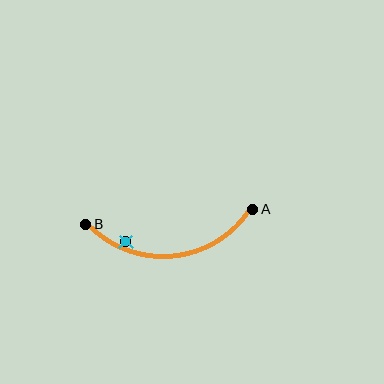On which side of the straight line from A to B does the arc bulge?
The arc bulges below the straight line connecting A and B.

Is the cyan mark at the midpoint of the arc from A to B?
No — the cyan mark does not lie on the arc at all. It sits slightly inside the curve.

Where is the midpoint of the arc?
The arc midpoint is the point on the curve farthest from the straight line joining A and B. It sits below that line.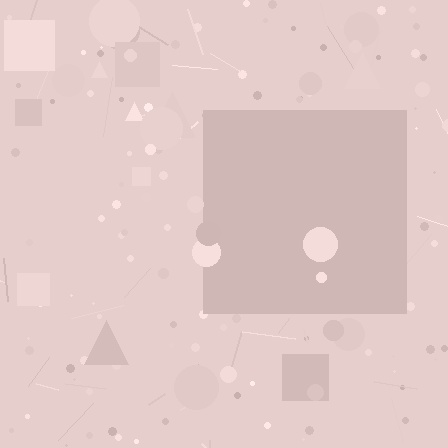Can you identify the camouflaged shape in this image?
The camouflaged shape is a square.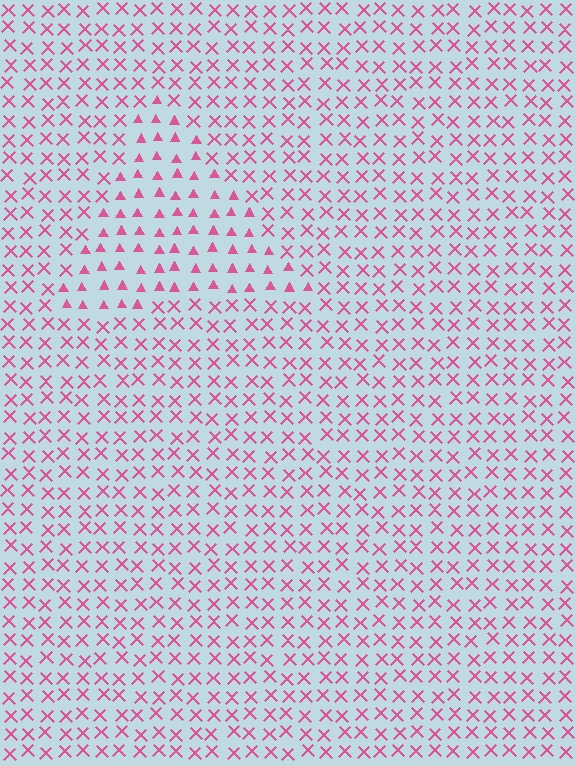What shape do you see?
I see a triangle.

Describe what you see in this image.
The image is filled with small pink elements arranged in a uniform grid. A triangle-shaped region contains triangles, while the surrounding area contains X marks. The boundary is defined purely by the change in element shape.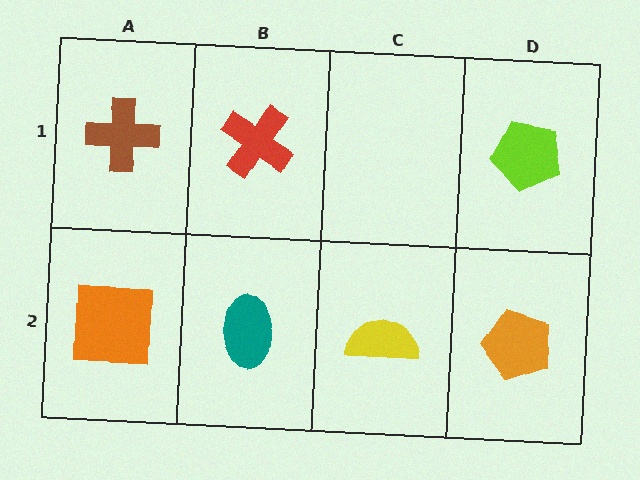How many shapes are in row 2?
4 shapes.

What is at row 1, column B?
A red cross.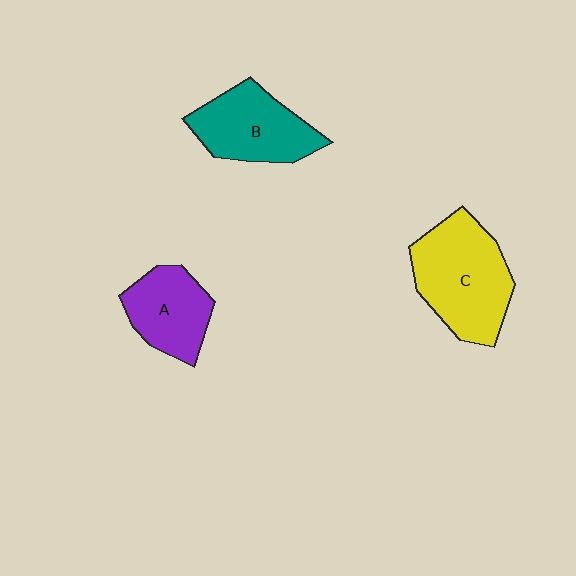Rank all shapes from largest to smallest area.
From largest to smallest: C (yellow), B (teal), A (purple).